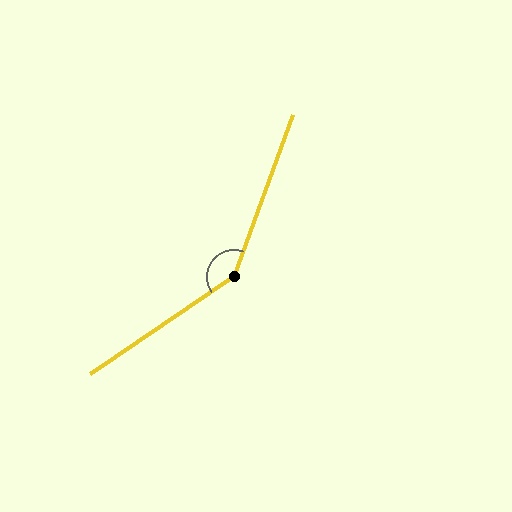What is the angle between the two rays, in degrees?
Approximately 144 degrees.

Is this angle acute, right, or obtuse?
It is obtuse.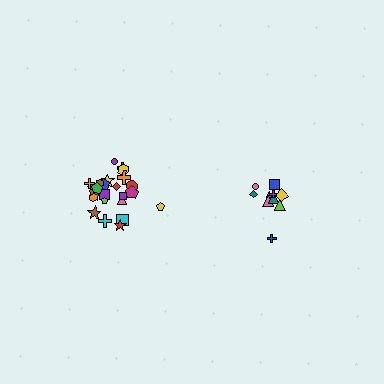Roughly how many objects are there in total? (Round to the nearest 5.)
Roughly 35 objects in total.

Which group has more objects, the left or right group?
The left group.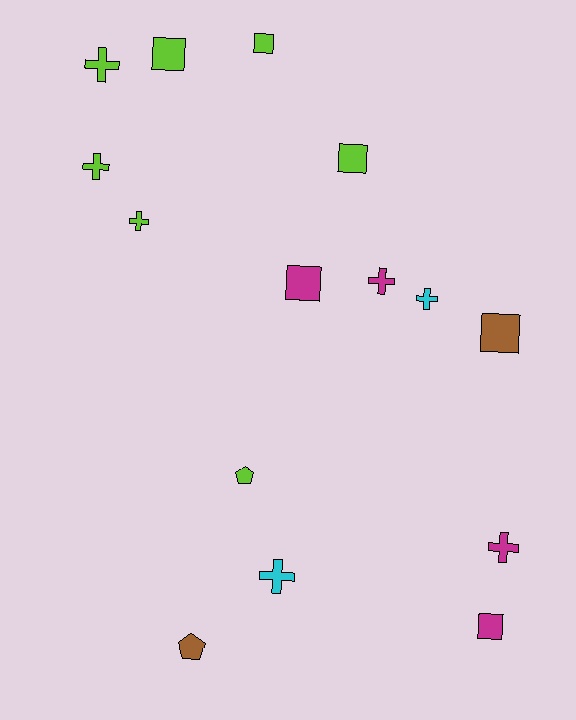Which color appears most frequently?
Lime, with 7 objects.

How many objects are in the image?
There are 15 objects.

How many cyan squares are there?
There are no cyan squares.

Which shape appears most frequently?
Cross, with 7 objects.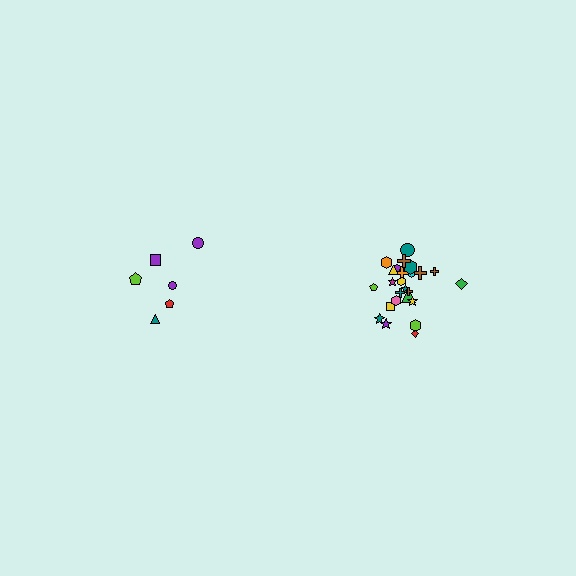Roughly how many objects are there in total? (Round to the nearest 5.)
Roughly 30 objects in total.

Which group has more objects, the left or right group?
The right group.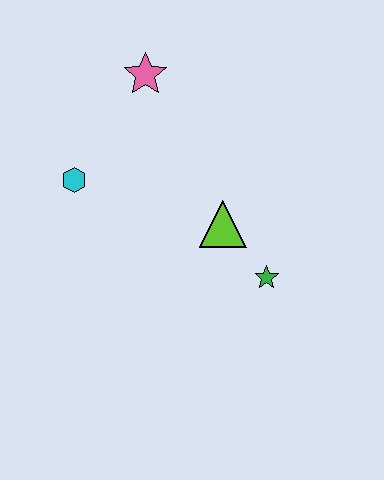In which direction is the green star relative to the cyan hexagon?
The green star is to the right of the cyan hexagon.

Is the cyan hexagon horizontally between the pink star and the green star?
No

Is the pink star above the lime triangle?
Yes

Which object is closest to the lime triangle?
The green star is closest to the lime triangle.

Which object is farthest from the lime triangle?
The pink star is farthest from the lime triangle.